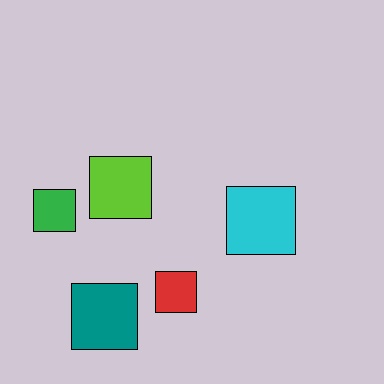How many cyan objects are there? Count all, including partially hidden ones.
There is 1 cyan object.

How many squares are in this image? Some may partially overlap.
There are 5 squares.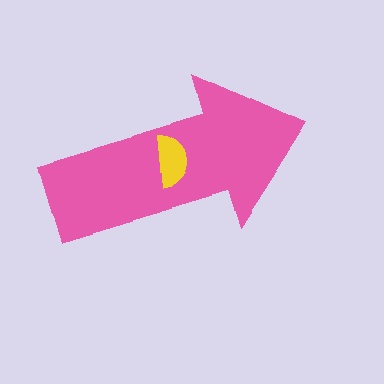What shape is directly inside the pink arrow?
The yellow semicircle.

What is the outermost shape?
The pink arrow.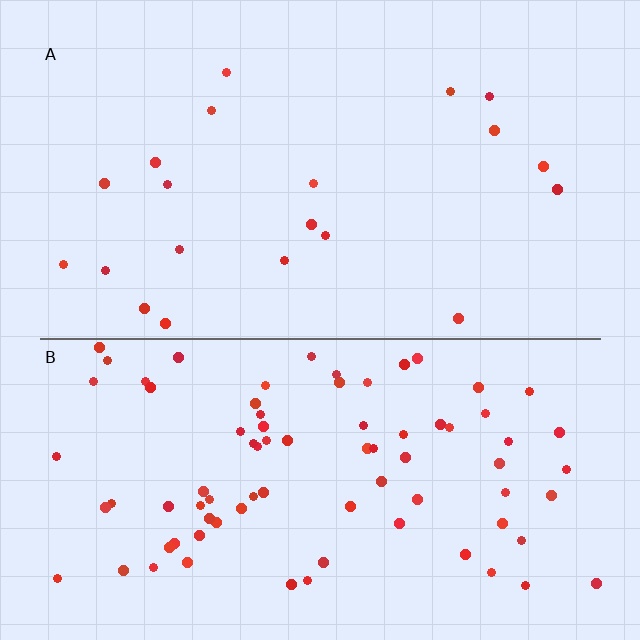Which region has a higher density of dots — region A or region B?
B (the bottom).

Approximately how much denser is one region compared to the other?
Approximately 3.9× — region B over region A.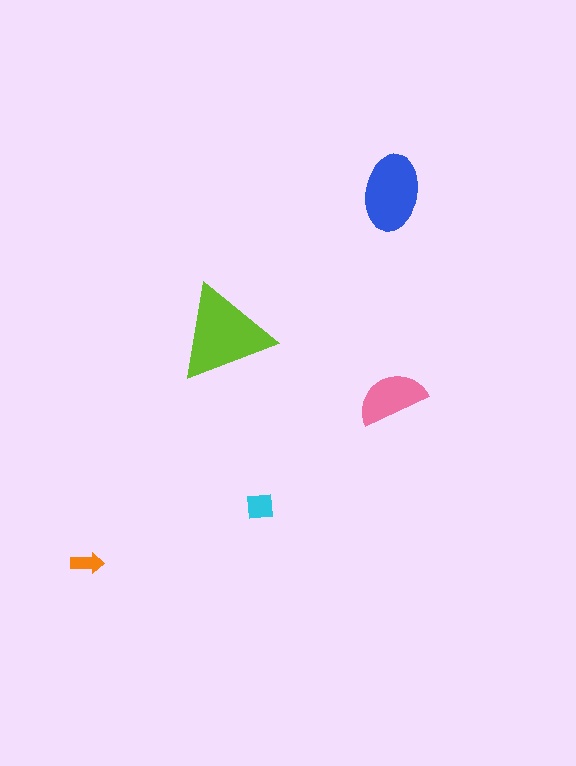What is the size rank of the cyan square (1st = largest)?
4th.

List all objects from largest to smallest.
The lime triangle, the blue ellipse, the pink semicircle, the cyan square, the orange arrow.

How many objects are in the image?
There are 5 objects in the image.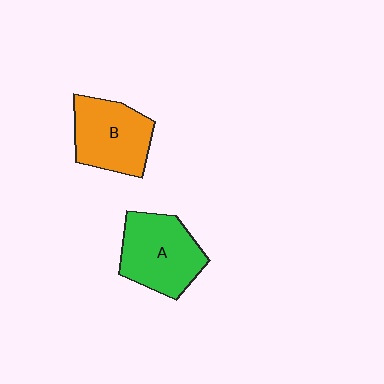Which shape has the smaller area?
Shape B (orange).